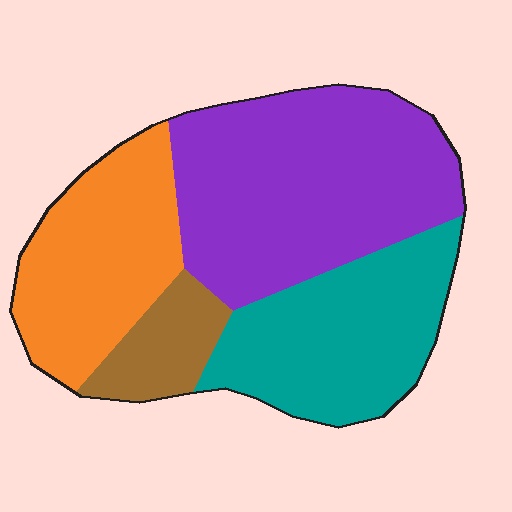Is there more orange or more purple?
Purple.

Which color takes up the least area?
Brown, at roughly 10%.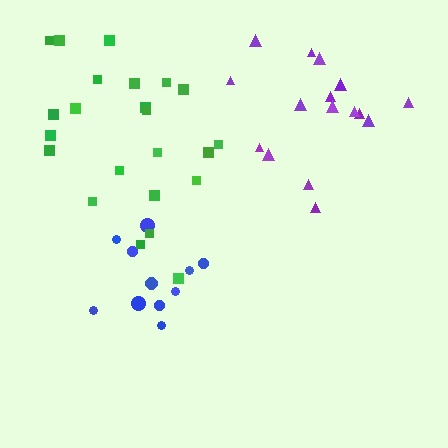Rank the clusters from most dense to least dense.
blue, purple, green.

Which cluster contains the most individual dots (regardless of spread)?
Green (23).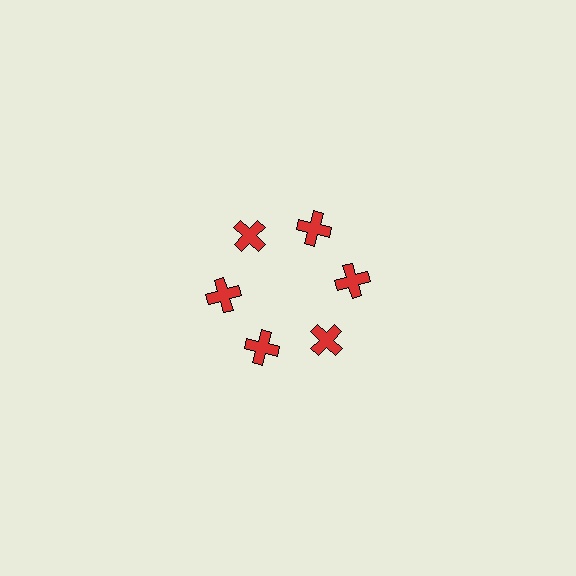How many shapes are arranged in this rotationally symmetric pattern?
There are 6 shapes, arranged in 6 groups of 1.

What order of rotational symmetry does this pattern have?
This pattern has 6-fold rotational symmetry.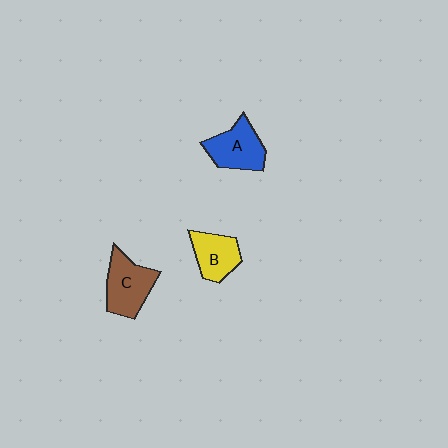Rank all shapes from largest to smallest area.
From largest to smallest: C (brown), A (blue), B (yellow).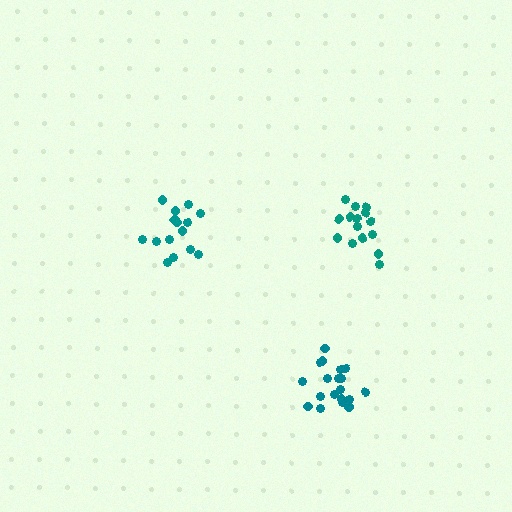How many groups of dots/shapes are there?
There are 3 groups.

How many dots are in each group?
Group 1: 15 dots, Group 2: 15 dots, Group 3: 19 dots (49 total).